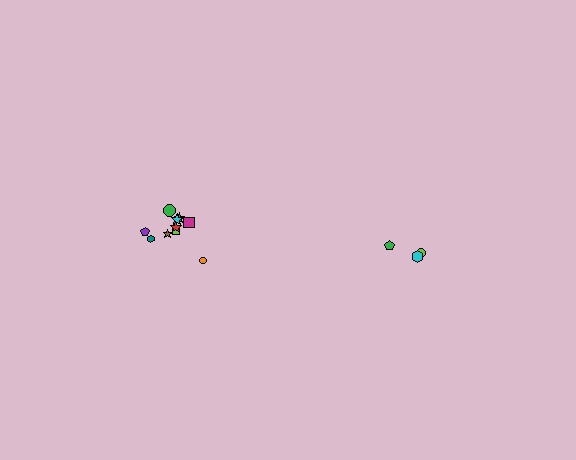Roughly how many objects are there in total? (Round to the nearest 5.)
Roughly 15 objects in total.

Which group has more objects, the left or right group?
The left group.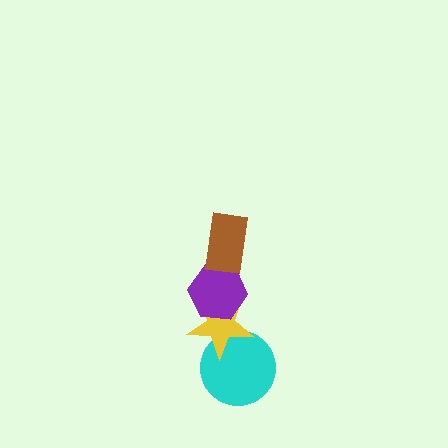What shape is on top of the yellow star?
The purple hexagon is on top of the yellow star.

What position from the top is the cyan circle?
The cyan circle is 4th from the top.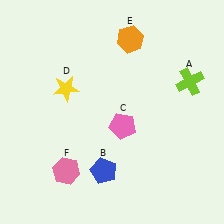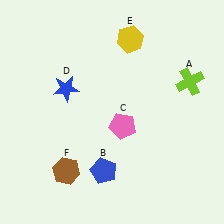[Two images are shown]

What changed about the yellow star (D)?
In Image 1, D is yellow. In Image 2, it changed to blue.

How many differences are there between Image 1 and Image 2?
There are 3 differences between the two images.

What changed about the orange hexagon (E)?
In Image 1, E is orange. In Image 2, it changed to yellow.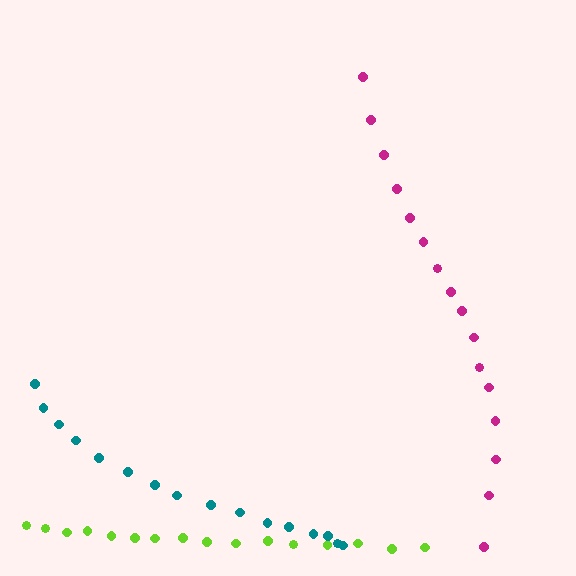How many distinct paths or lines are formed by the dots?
There are 3 distinct paths.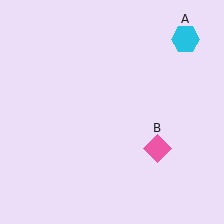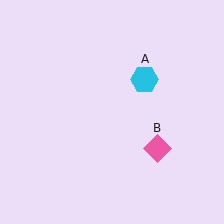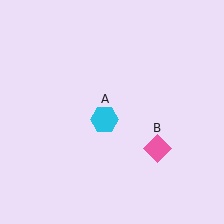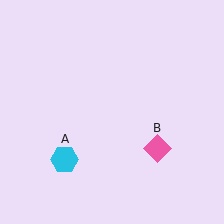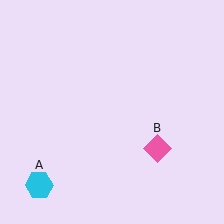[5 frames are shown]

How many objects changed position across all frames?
1 object changed position: cyan hexagon (object A).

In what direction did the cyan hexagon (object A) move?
The cyan hexagon (object A) moved down and to the left.